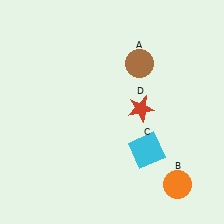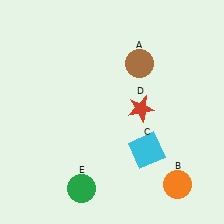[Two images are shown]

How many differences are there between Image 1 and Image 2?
There is 1 difference between the two images.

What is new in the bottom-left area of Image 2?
A green circle (E) was added in the bottom-left area of Image 2.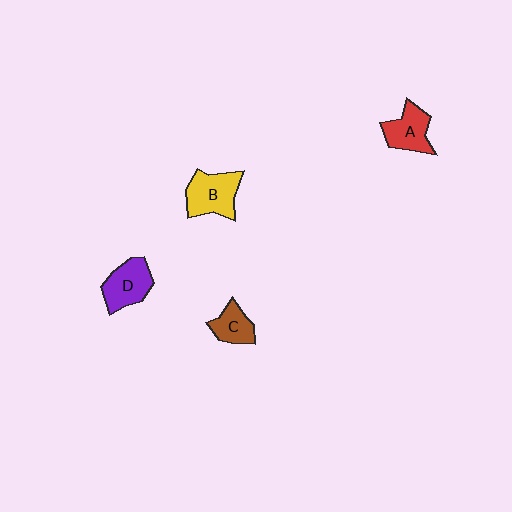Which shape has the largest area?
Shape B (yellow).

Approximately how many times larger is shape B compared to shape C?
Approximately 1.6 times.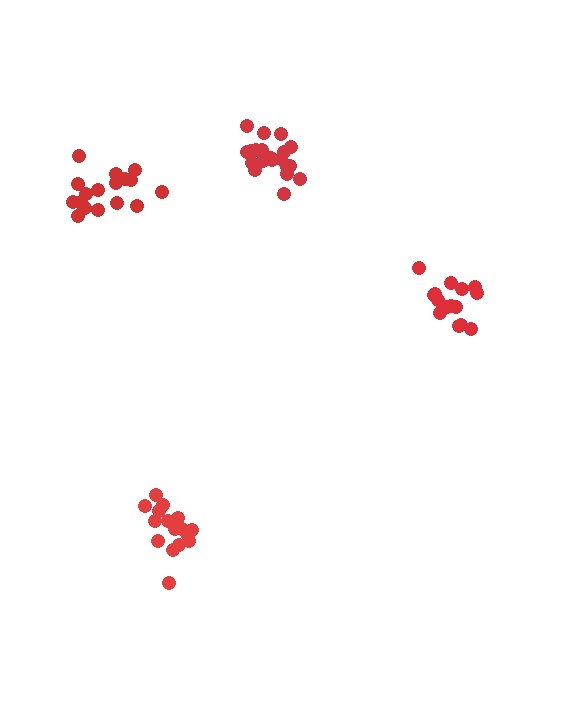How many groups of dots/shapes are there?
There are 4 groups.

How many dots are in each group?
Group 1: 21 dots, Group 2: 18 dots, Group 3: 17 dots, Group 4: 15 dots (71 total).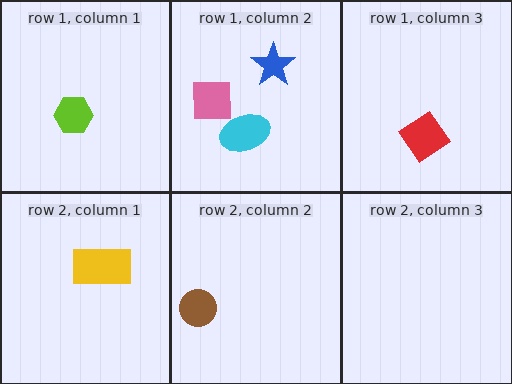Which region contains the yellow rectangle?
The row 2, column 1 region.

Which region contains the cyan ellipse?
The row 1, column 2 region.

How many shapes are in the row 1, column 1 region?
1.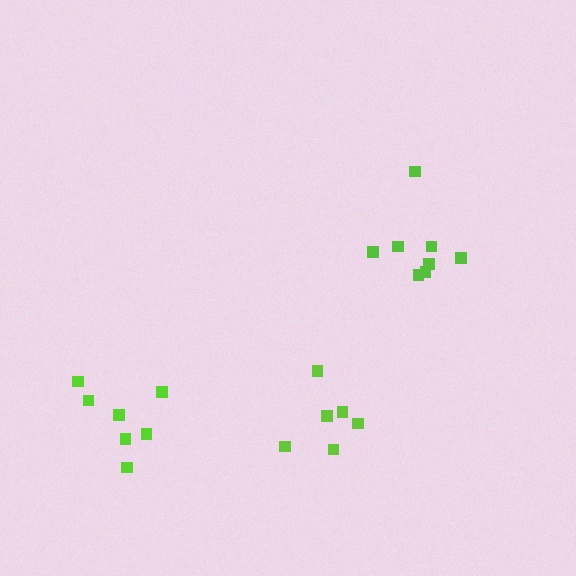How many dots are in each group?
Group 1: 6 dots, Group 2: 8 dots, Group 3: 7 dots (21 total).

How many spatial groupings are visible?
There are 3 spatial groupings.